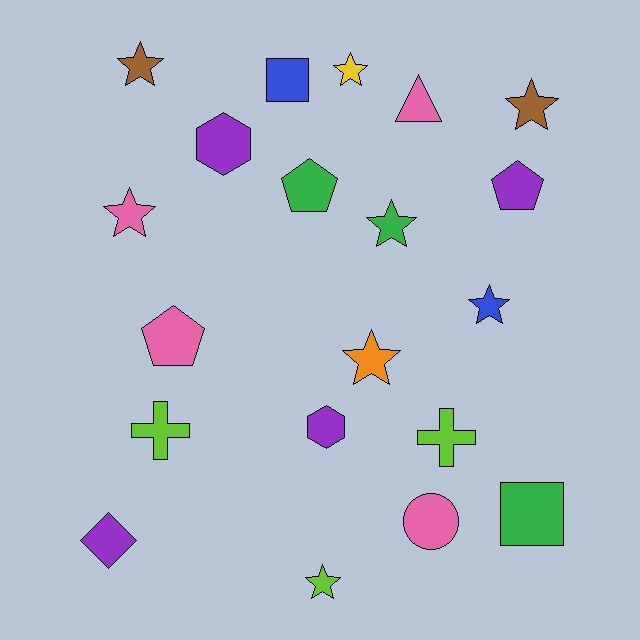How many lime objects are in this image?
There are 3 lime objects.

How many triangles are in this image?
There is 1 triangle.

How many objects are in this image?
There are 20 objects.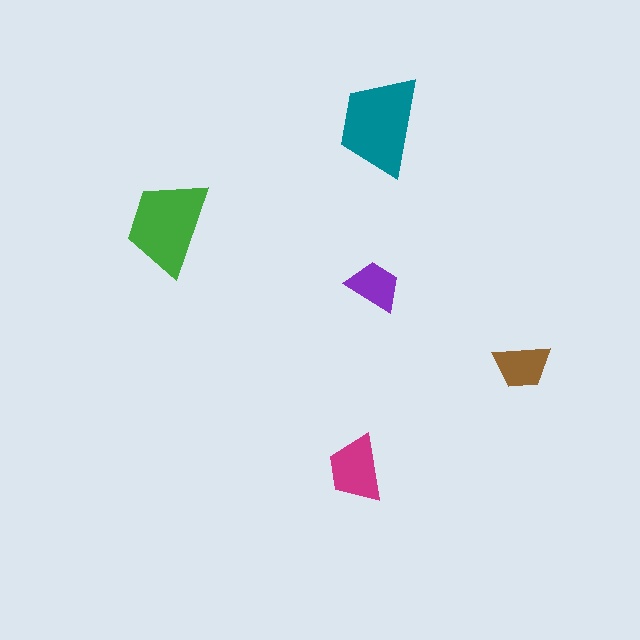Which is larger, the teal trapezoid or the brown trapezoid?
The teal one.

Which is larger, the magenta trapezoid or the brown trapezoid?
The magenta one.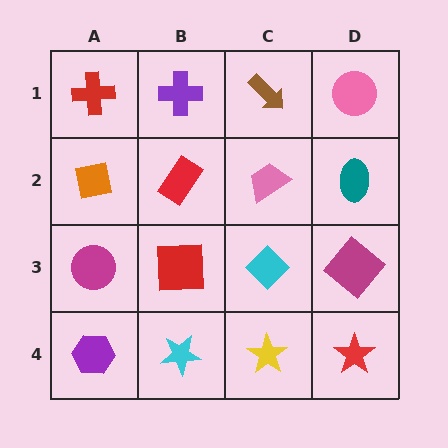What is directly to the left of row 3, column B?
A magenta circle.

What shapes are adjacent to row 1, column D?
A teal ellipse (row 2, column D), a brown arrow (row 1, column C).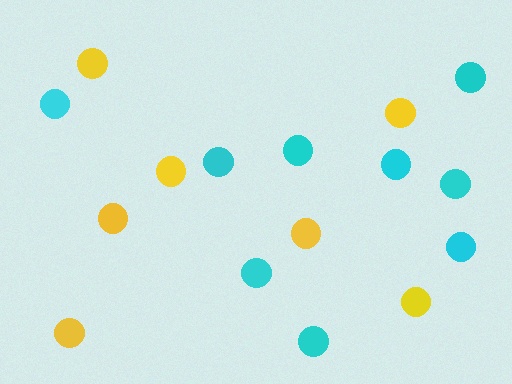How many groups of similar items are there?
There are 2 groups: one group of cyan circles (9) and one group of yellow circles (7).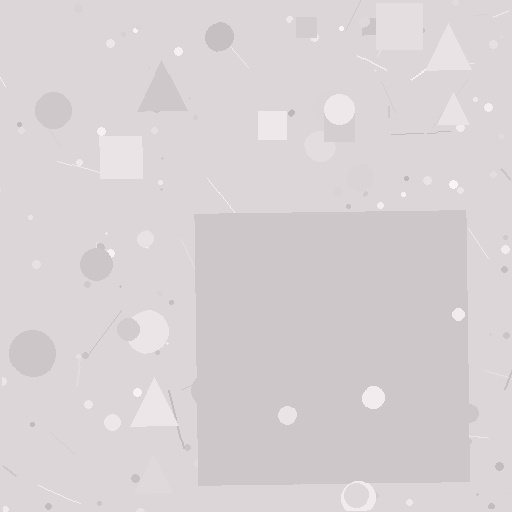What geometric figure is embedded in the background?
A square is embedded in the background.